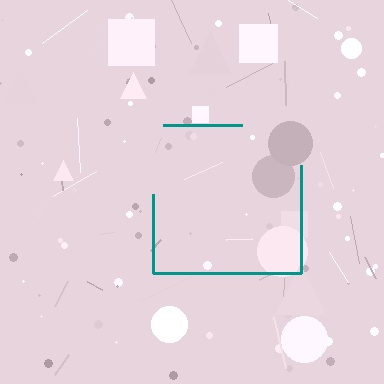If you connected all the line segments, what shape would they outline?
They would outline a square.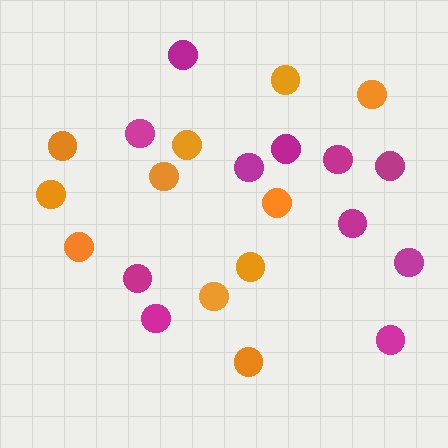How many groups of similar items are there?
There are 2 groups: one group of magenta circles (11) and one group of orange circles (11).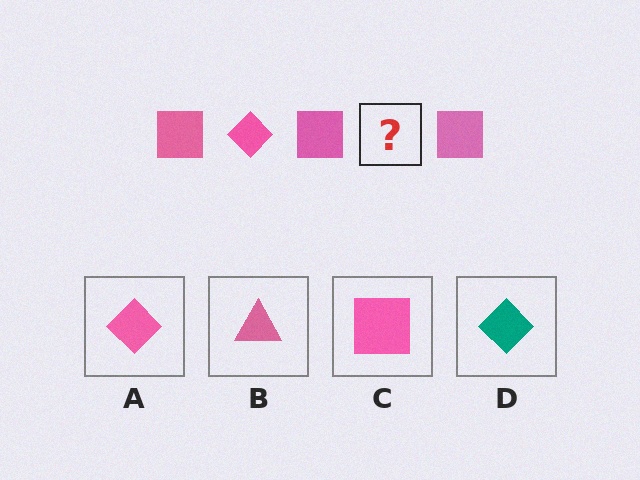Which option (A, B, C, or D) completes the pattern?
A.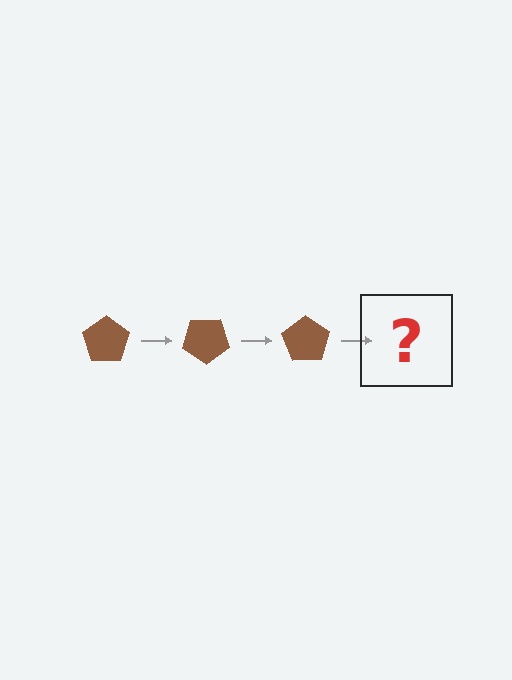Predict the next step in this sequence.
The next step is a brown pentagon rotated 105 degrees.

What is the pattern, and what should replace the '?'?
The pattern is that the pentagon rotates 35 degrees each step. The '?' should be a brown pentagon rotated 105 degrees.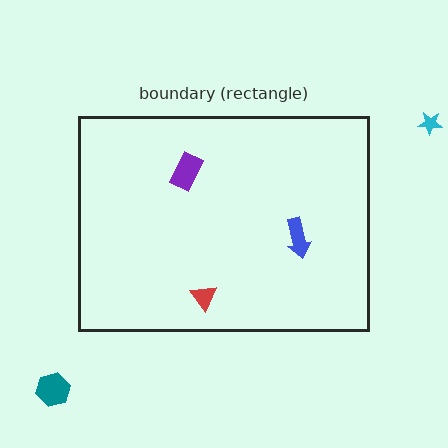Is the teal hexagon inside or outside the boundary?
Outside.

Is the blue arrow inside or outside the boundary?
Inside.